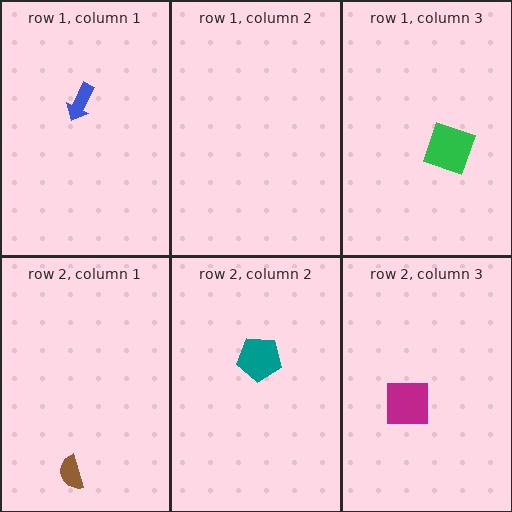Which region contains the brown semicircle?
The row 2, column 1 region.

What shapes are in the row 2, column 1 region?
The brown semicircle.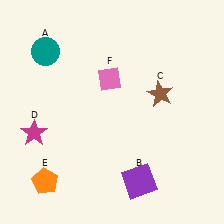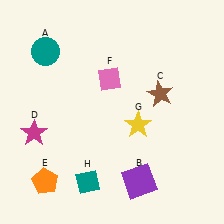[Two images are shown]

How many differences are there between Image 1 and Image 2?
There are 2 differences between the two images.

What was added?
A yellow star (G), a teal diamond (H) were added in Image 2.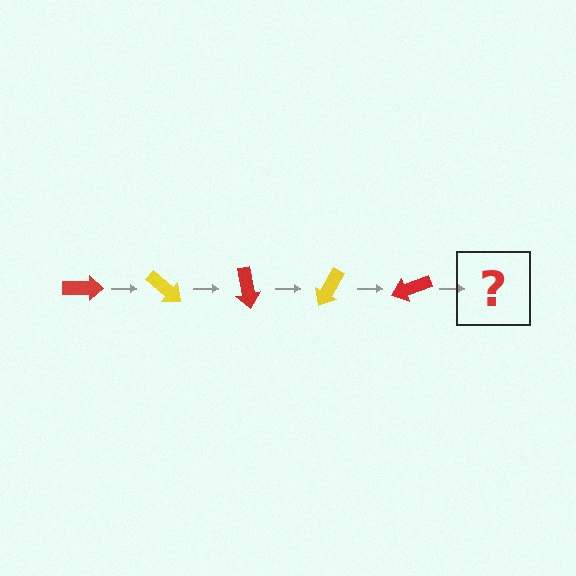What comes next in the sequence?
The next element should be a yellow arrow, rotated 200 degrees from the start.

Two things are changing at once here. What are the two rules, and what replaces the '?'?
The two rules are that it rotates 40 degrees each step and the color cycles through red and yellow. The '?' should be a yellow arrow, rotated 200 degrees from the start.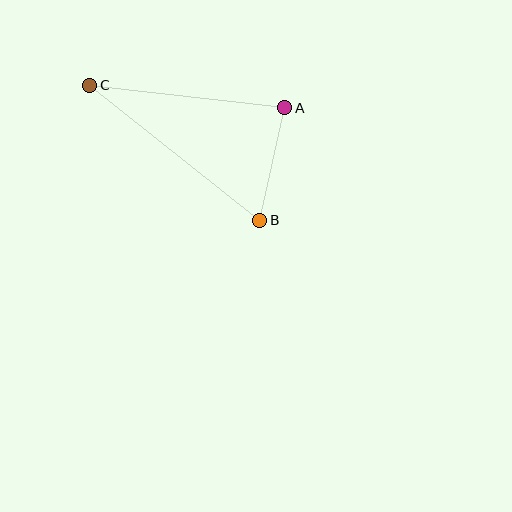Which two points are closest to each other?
Points A and B are closest to each other.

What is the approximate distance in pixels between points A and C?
The distance between A and C is approximately 196 pixels.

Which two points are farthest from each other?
Points B and C are farthest from each other.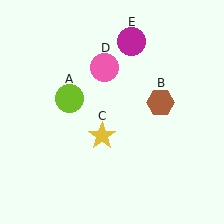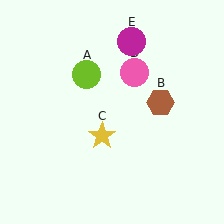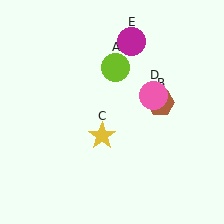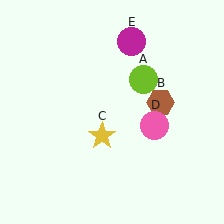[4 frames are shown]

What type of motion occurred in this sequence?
The lime circle (object A), pink circle (object D) rotated clockwise around the center of the scene.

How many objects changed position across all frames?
2 objects changed position: lime circle (object A), pink circle (object D).